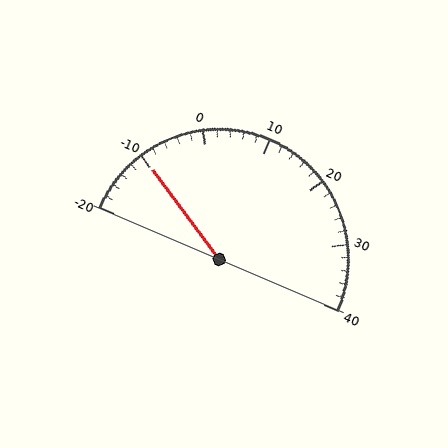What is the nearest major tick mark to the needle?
The nearest major tick mark is -10.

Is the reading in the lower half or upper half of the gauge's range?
The reading is in the lower half of the range (-20 to 40).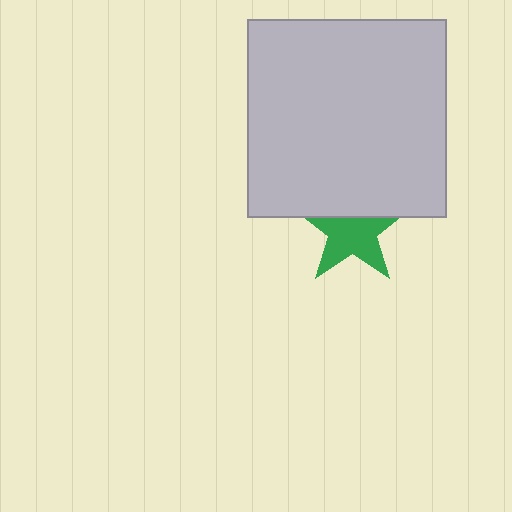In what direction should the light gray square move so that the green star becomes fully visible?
The light gray square should move up. That is the shortest direction to clear the overlap and leave the green star fully visible.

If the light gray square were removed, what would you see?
You would see the complete green star.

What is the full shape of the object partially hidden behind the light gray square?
The partially hidden object is a green star.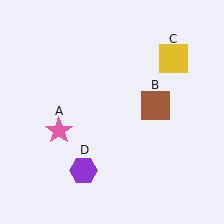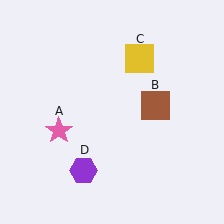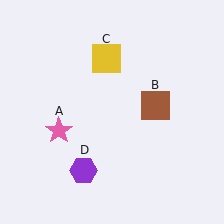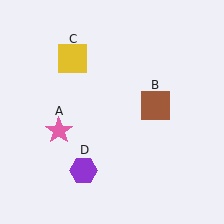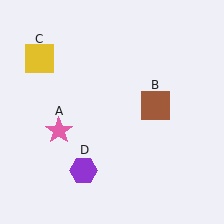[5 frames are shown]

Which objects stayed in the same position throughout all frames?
Pink star (object A) and brown square (object B) and purple hexagon (object D) remained stationary.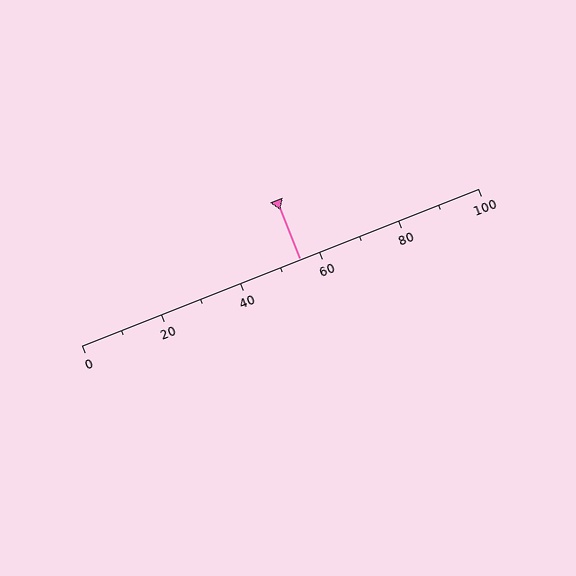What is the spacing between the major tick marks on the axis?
The major ticks are spaced 20 apart.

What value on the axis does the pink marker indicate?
The marker indicates approximately 55.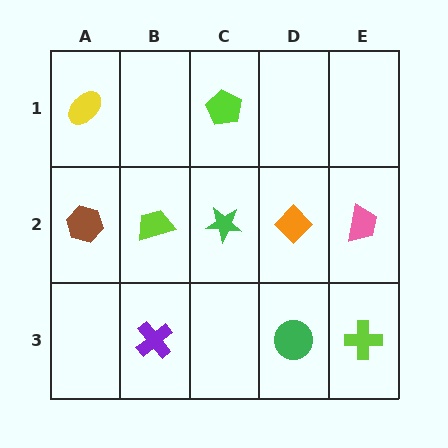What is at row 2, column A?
A brown hexagon.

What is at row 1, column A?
A yellow ellipse.